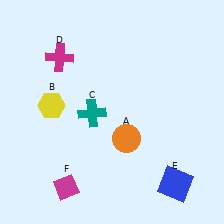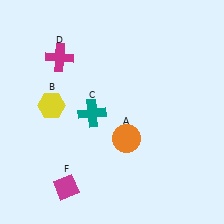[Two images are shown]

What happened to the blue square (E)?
The blue square (E) was removed in Image 2. It was in the bottom-right area of Image 1.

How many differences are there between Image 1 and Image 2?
There is 1 difference between the two images.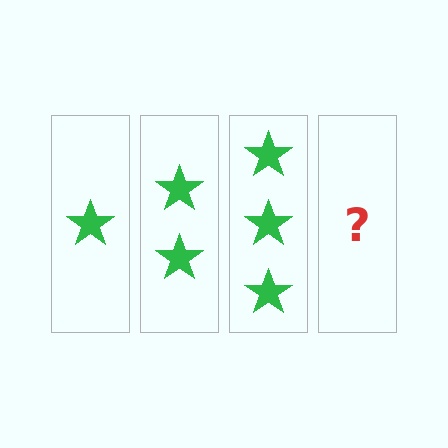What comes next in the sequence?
The next element should be 4 stars.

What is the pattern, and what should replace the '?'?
The pattern is that each step adds one more star. The '?' should be 4 stars.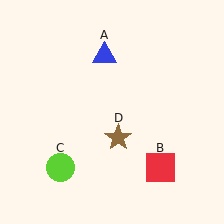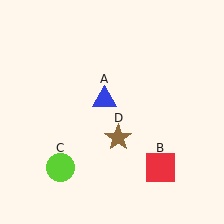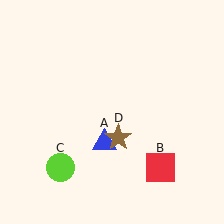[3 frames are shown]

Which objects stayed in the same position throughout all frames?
Red square (object B) and lime circle (object C) and brown star (object D) remained stationary.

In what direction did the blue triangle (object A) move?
The blue triangle (object A) moved down.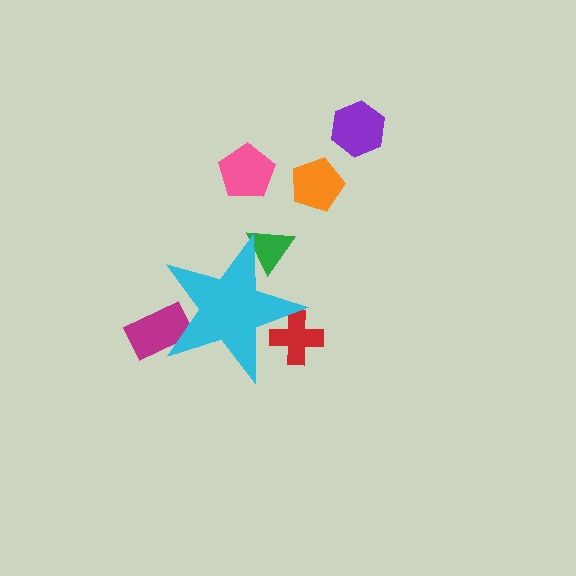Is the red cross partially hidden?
Yes, the red cross is partially hidden behind the cyan star.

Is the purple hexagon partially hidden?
No, the purple hexagon is fully visible.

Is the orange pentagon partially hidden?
No, the orange pentagon is fully visible.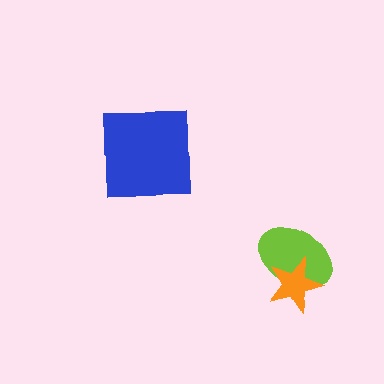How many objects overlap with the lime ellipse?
1 object overlaps with the lime ellipse.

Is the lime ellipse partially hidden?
Yes, it is partially covered by another shape.